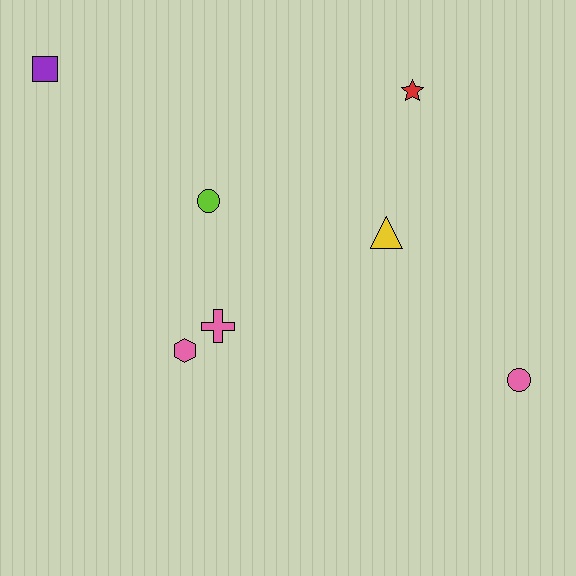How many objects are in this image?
There are 7 objects.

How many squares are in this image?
There is 1 square.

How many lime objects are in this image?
There is 1 lime object.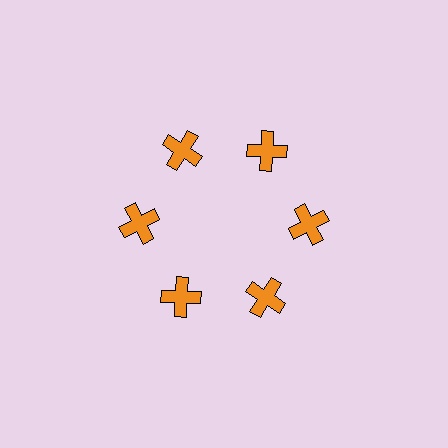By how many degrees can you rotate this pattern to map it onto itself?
The pattern maps onto itself every 60 degrees of rotation.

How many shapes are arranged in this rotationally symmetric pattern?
There are 6 shapes, arranged in 6 groups of 1.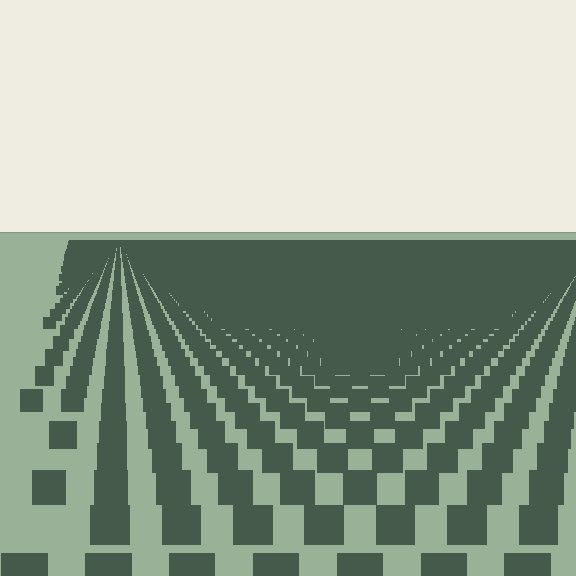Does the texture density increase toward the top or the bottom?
Density increases toward the top.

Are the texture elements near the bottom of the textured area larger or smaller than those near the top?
Larger. Near the bottom, elements are closer to the viewer and appear at a bigger on-screen size.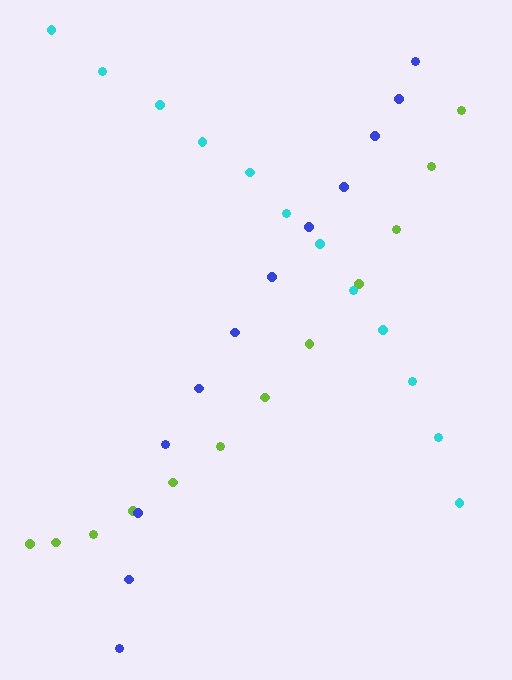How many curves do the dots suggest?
There are 3 distinct paths.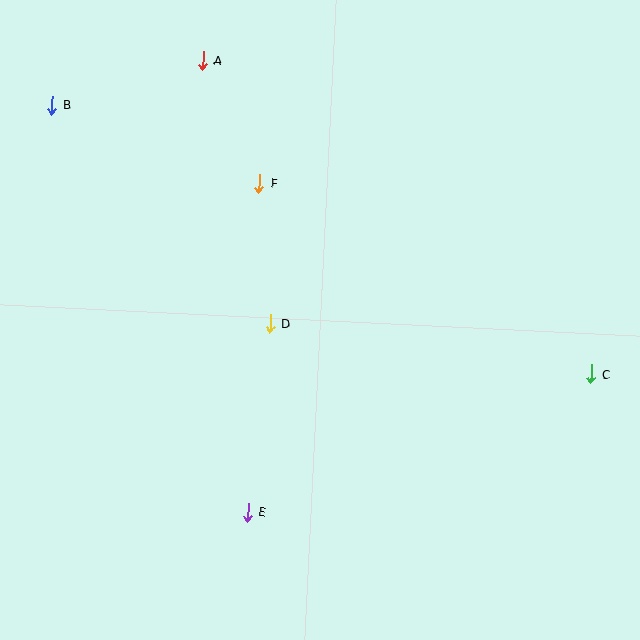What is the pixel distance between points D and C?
The distance between D and C is 325 pixels.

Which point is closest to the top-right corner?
Point C is closest to the top-right corner.